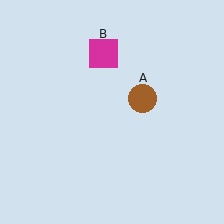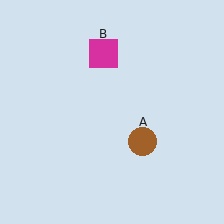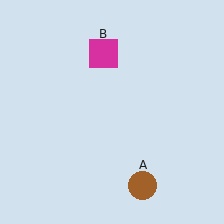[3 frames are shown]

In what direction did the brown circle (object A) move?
The brown circle (object A) moved down.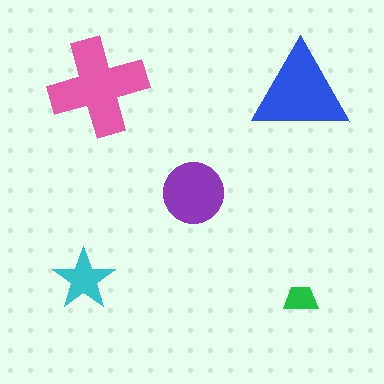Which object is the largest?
The pink cross.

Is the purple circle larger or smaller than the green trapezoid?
Larger.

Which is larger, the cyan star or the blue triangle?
The blue triangle.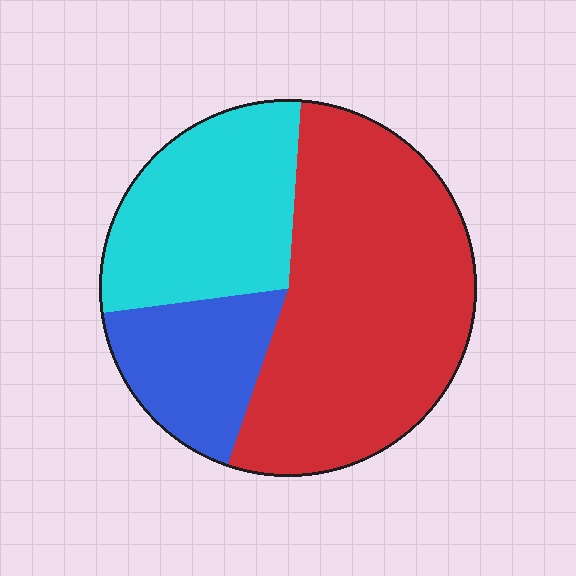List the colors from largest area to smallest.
From largest to smallest: red, cyan, blue.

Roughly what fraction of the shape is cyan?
Cyan covers about 30% of the shape.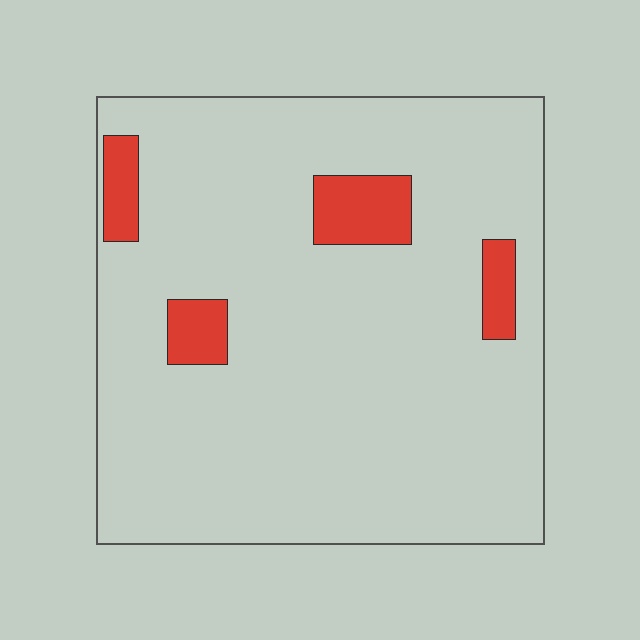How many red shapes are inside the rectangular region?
4.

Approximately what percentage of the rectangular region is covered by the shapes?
Approximately 10%.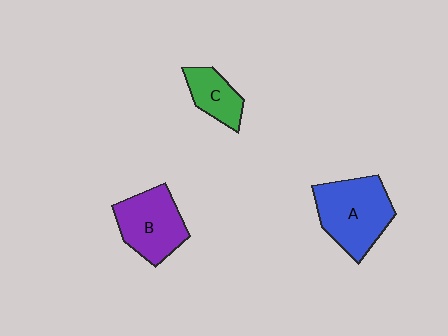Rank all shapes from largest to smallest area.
From largest to smallest: A (blue), B (purple), C (green).